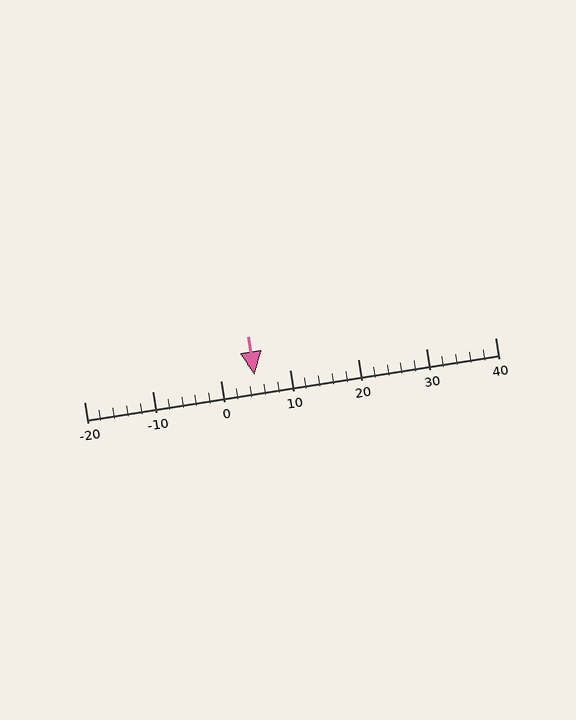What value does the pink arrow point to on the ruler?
The pink arrow points to approximately 5.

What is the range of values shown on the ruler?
The ruler shows values from -20 to 40.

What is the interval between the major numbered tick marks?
The major tick marks are spaced 10 units apart.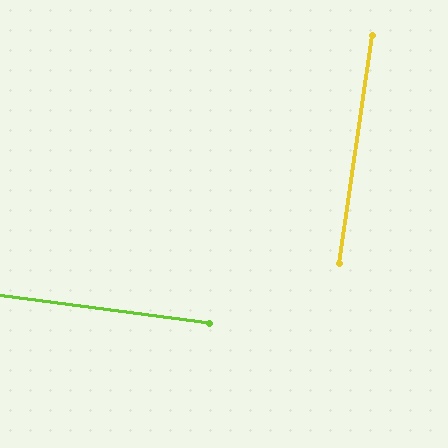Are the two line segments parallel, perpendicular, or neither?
Perpendicular — they meet at approximately 89°.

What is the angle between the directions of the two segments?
Approximately 89 degrees.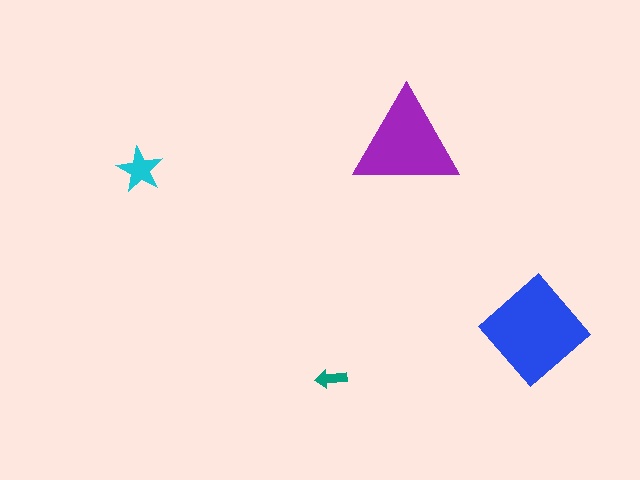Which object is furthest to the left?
The cyan star is leftmost.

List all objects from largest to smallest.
The blue diamond, the purple triangle, the cyan star, the teal arrow.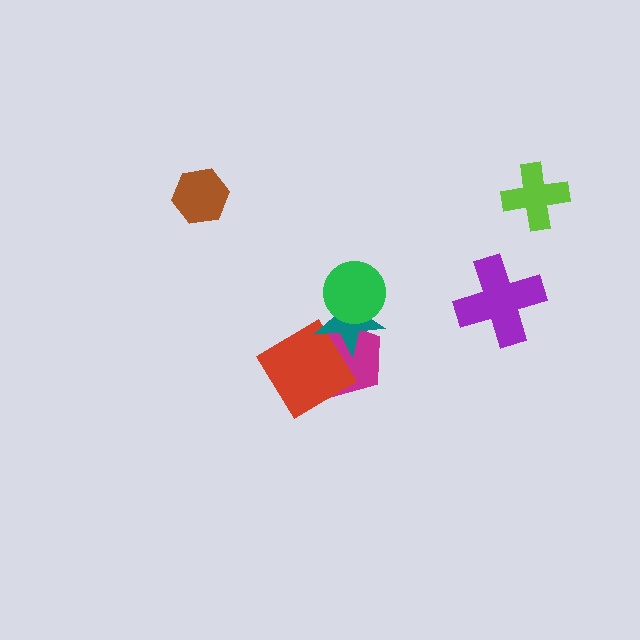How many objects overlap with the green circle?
1 object overlaps with the green circle.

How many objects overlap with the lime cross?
0 objects overlap with the lime cross.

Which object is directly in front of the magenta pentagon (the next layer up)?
The red diamond is directly in front of the magenta pentagon.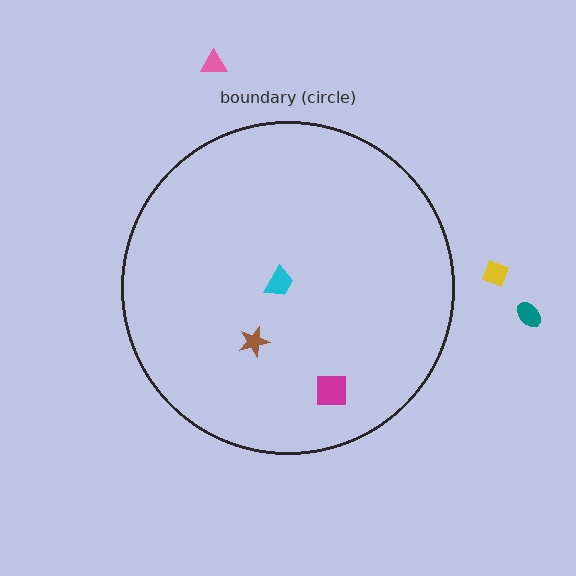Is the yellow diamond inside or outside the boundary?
Outside.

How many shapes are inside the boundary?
3 inside, 3 outside.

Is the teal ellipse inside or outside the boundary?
Outside.